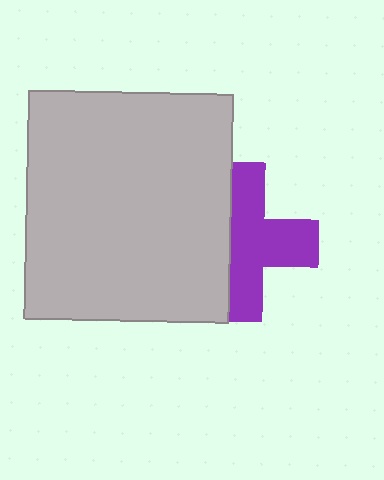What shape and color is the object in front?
The object in front is a light gray rectangle.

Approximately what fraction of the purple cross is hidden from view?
Roughly 40% of the purple cross is hidden behind the light gray rectangle.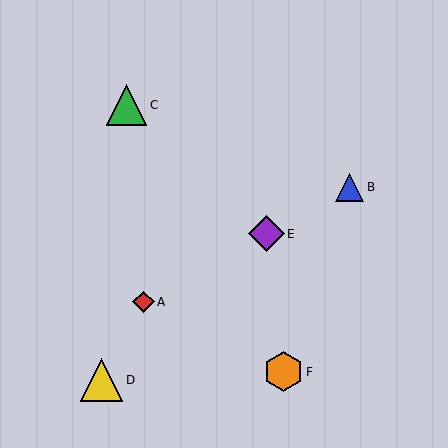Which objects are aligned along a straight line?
Objects A, B, E are aligned along a straight line.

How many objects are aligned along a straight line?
3 objects (A, B, E) are aligned along a straight line.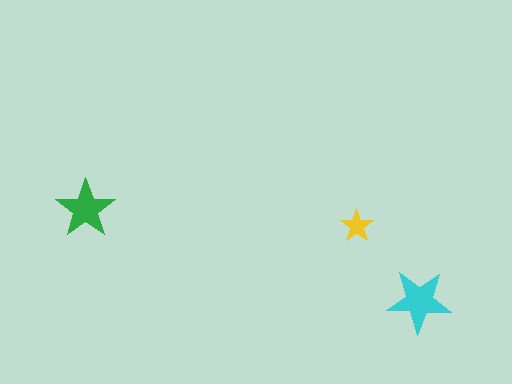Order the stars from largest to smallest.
the cyan one, the green one, the yellow one.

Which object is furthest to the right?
The cyan star is rightmost.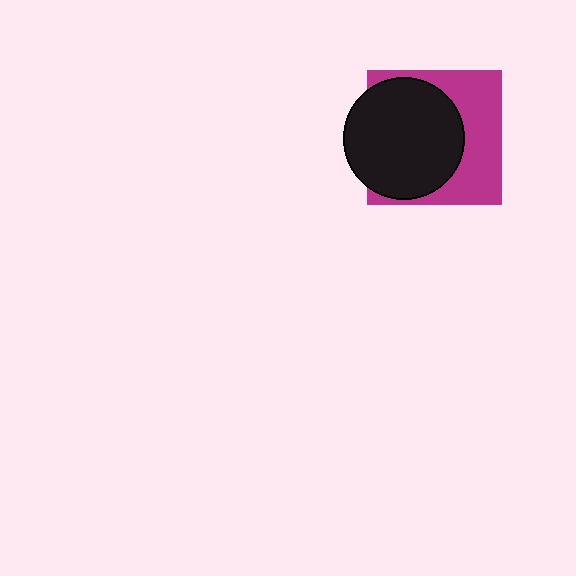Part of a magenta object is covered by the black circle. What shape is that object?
It is a square.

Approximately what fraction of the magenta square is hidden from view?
Roughly 55% of the magenta square is hidden behind the black circle.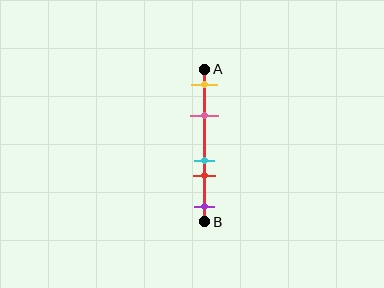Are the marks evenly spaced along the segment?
No, the marks are not evenly spaced.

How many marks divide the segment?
There are 5 marks dividing the segment.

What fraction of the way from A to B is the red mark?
The red mark is approximately 70% (0.7) of the way from A to B.